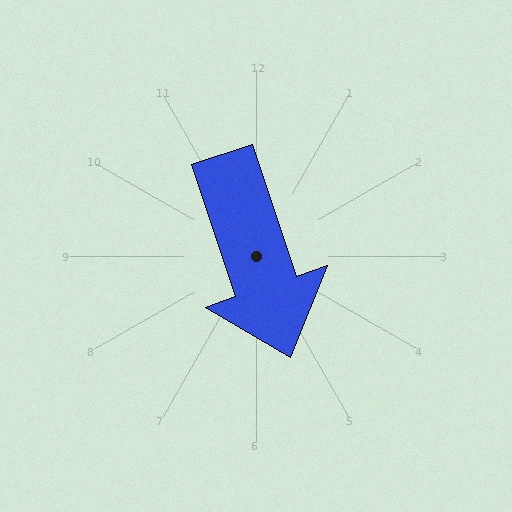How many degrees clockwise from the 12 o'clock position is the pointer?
Approximately 161 degrees.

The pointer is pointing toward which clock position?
Roughly 5 o'clock.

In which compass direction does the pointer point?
South.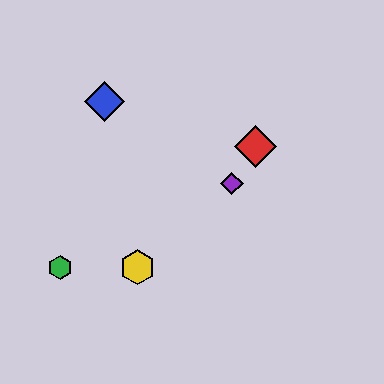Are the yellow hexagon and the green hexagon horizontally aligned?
Yes, both are at y≈267.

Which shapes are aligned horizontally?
The green hexagon, the yellow hexagon are aligned horizontally.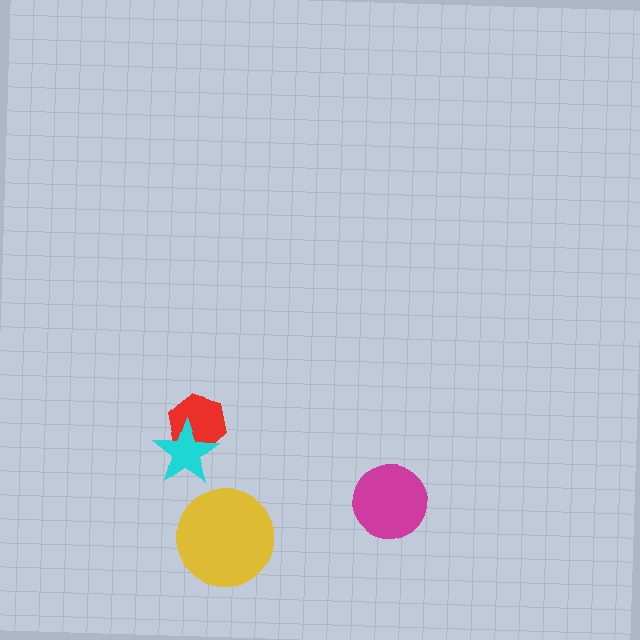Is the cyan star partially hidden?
No, no other shape covers it.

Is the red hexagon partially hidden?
Yes, it is partially covered by another shape.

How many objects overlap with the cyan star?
1 object overlaps with the cyan star.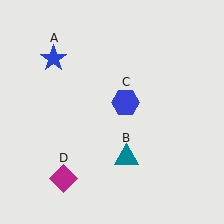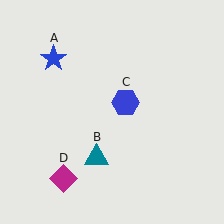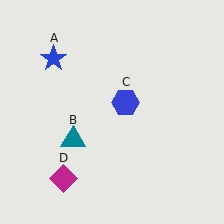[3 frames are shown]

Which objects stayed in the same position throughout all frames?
Blue star (object A) and blue hexagon (object C) and magenta diamond (object D) remained stationary.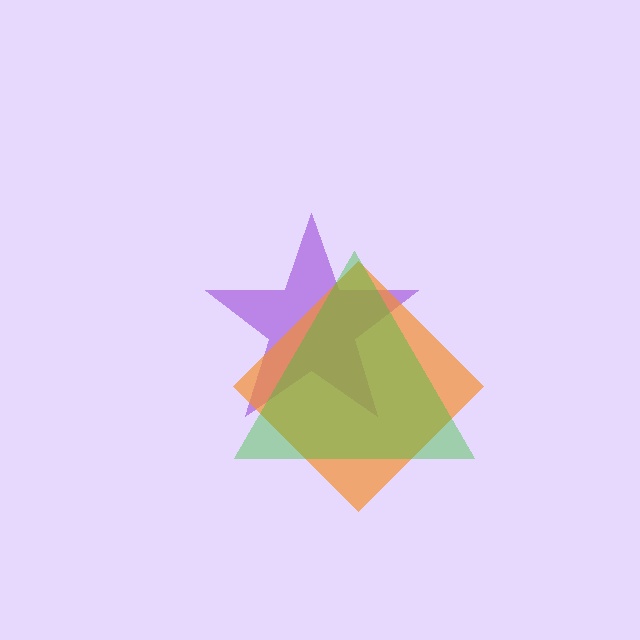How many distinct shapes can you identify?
There are 3 distinct shapes: a purple star, an orange diamond, a green triangle.